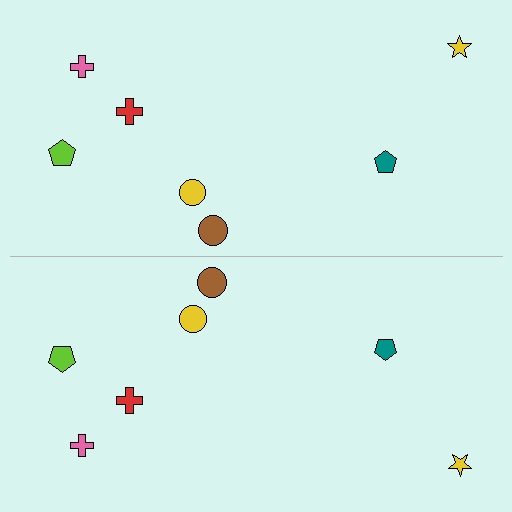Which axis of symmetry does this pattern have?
The pattern has a horizontal axis of symmetry running through the center of the image.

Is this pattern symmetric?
Yes, this pattern has bilateral (reflection) symmetry.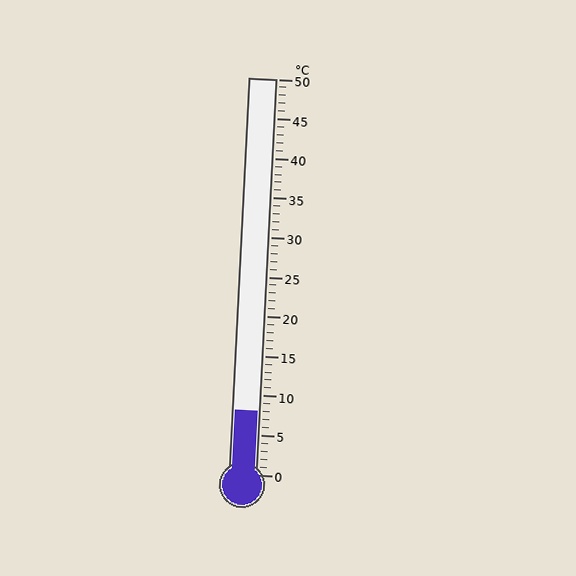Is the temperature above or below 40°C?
The temperature is below 40°C.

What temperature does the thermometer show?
The thermometer shows approximately 8°C.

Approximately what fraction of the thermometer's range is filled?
The thermometer is filled to approximately 15% of its range.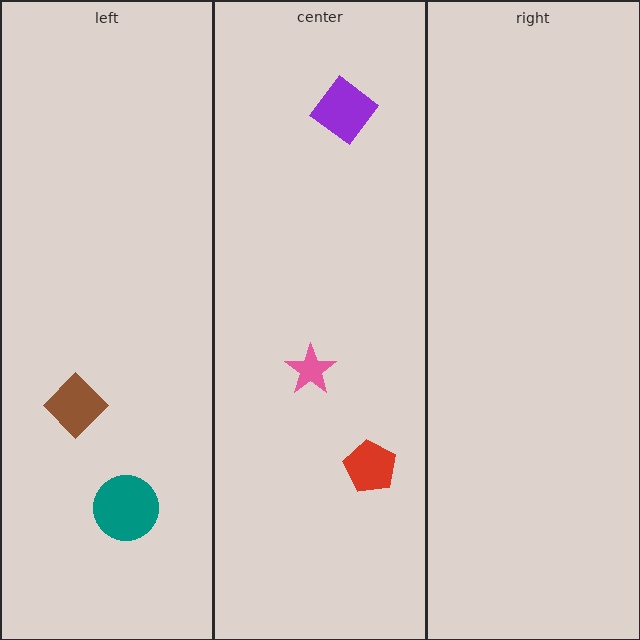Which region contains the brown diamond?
The left region.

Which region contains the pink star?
The center region.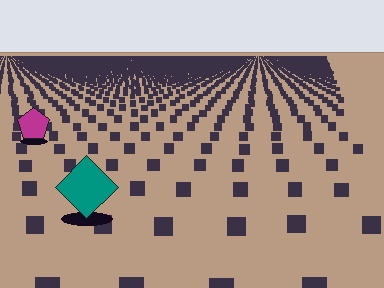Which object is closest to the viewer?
The teal diamond is closest. The texture marks near it are larger and more spread out.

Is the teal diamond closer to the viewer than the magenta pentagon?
Yes. The teal diamond is closer — you can tell from the texture gradient: the ground texture is coarser near it.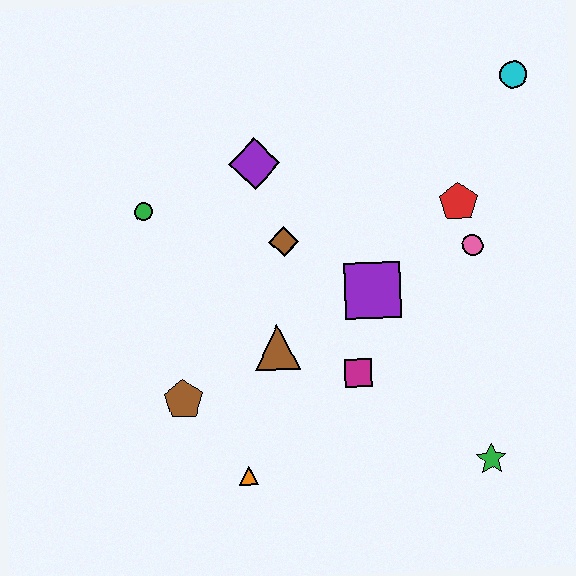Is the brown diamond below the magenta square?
No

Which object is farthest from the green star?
The green circle is farthest from the green star.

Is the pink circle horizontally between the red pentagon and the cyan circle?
Yes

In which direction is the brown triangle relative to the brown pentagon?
The brown triangle is to the right of the brown pentagon.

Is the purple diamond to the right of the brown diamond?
No